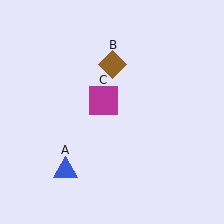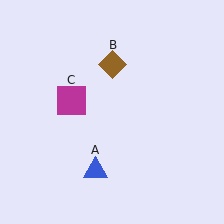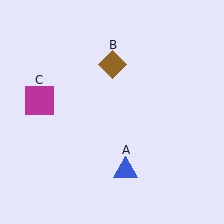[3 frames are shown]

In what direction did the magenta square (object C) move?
The magenta square (object C) moved left.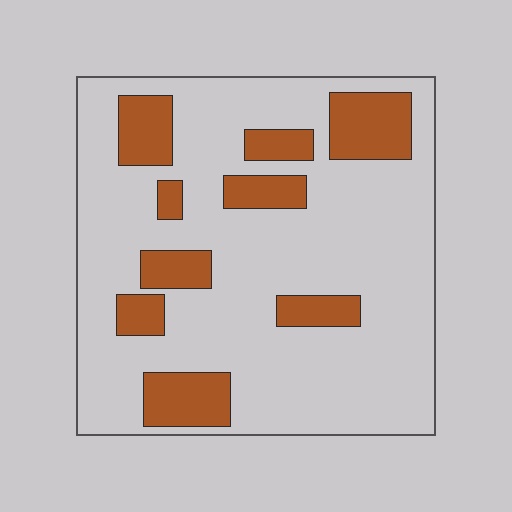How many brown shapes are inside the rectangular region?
9.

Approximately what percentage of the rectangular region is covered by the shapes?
Approximately 20%.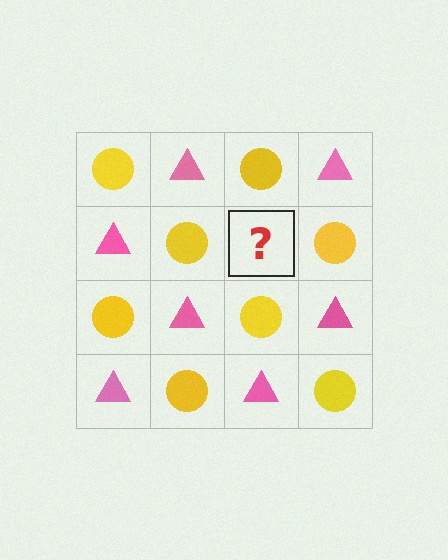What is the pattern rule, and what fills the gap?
The rule is that it alternates yellow circle and pink triangle in a checkerboard pattern. The gap should be filled with a pink triangle.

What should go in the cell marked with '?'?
The missing cell should contain a pink triangle.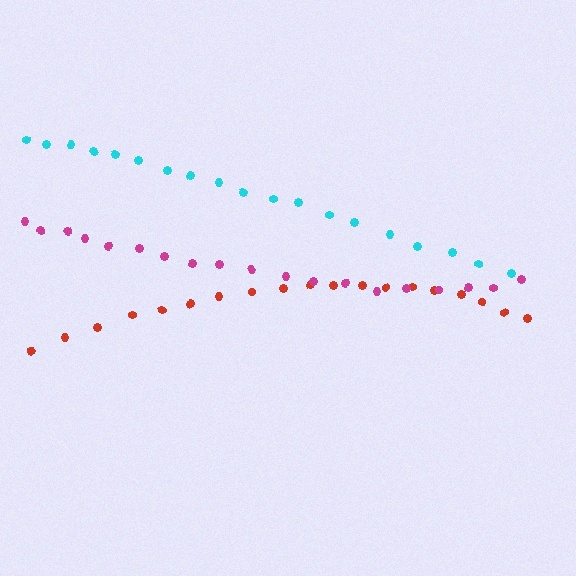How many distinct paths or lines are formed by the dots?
There are 3 distinct paths.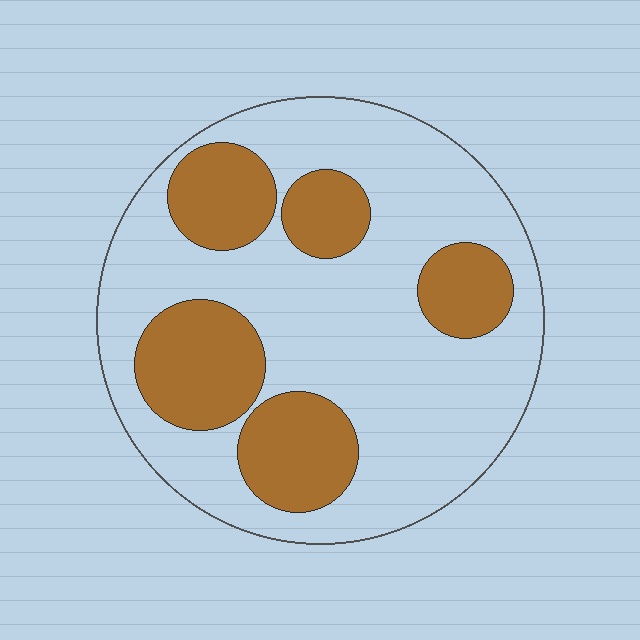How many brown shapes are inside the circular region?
5.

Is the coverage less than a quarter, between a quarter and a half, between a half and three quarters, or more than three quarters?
Between a quarter and a half.